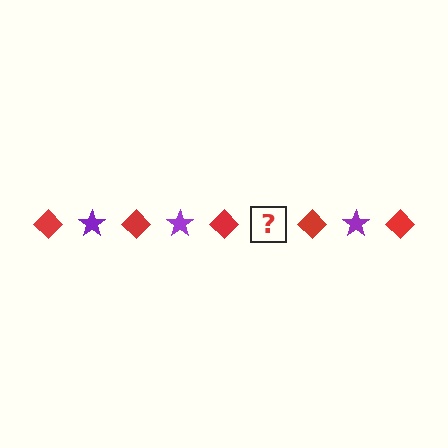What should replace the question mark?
The question mark should be replaced with a purple star.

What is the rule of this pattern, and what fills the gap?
The rule is that the pattern alternates between red diamond and purple star. The gap should be filled with a purple star.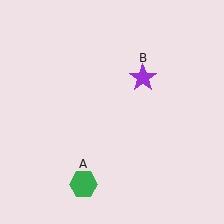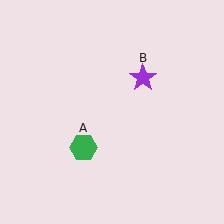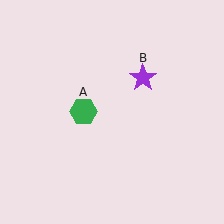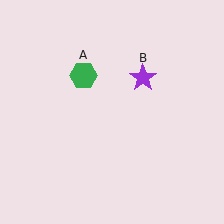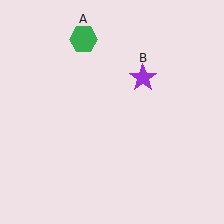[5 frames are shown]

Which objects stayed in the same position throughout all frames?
Purple star (object B) remained stationary.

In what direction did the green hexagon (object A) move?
The green hexagon (object A) moved up.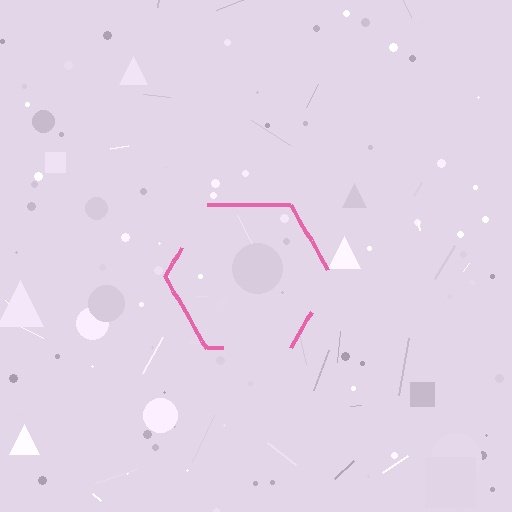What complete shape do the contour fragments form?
The contour fragments form a hexagon.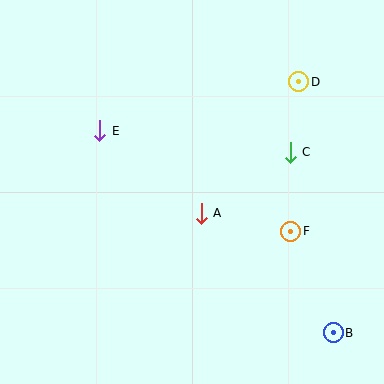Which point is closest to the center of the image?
Point A at (201, 213) is closest to the center.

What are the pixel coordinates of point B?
Point B is at (333, 333).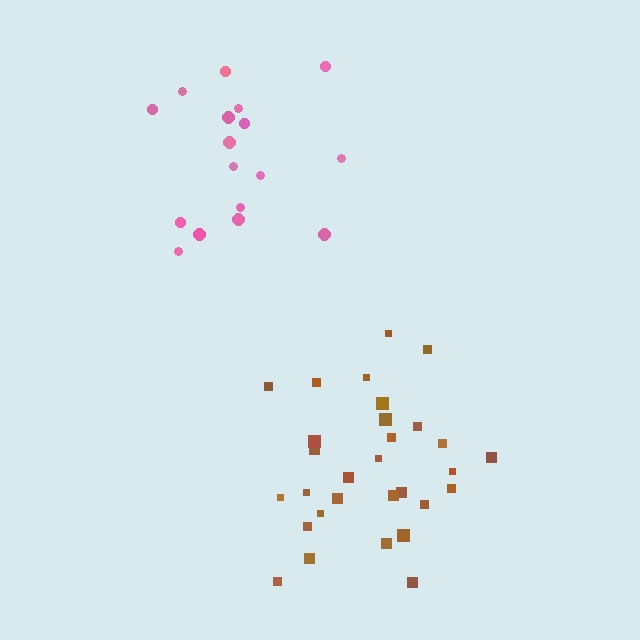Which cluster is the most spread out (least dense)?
Brown.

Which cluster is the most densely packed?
Pink.